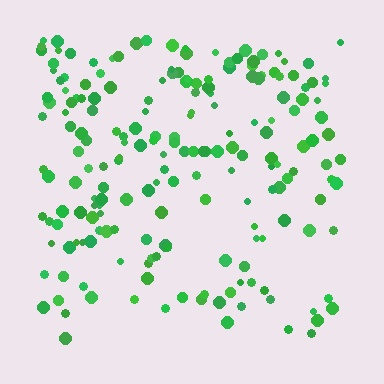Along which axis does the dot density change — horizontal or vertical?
Vertical.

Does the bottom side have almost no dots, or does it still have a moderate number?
Still a moderate number, just noticeably fewer than the top.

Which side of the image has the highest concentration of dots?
The top.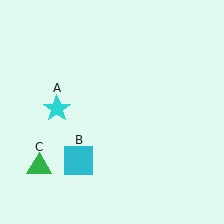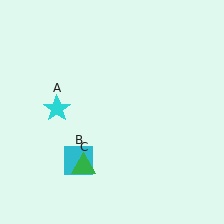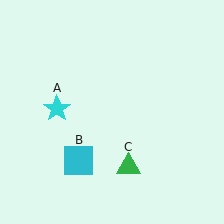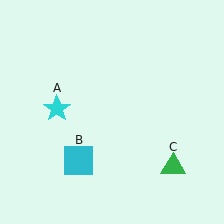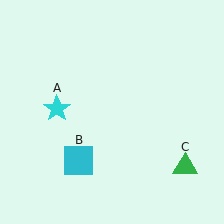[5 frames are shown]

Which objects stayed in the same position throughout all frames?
Cyan star (object A) and cyan square (object B) remained stationary.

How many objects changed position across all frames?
1 object changed position: green triangle (object C).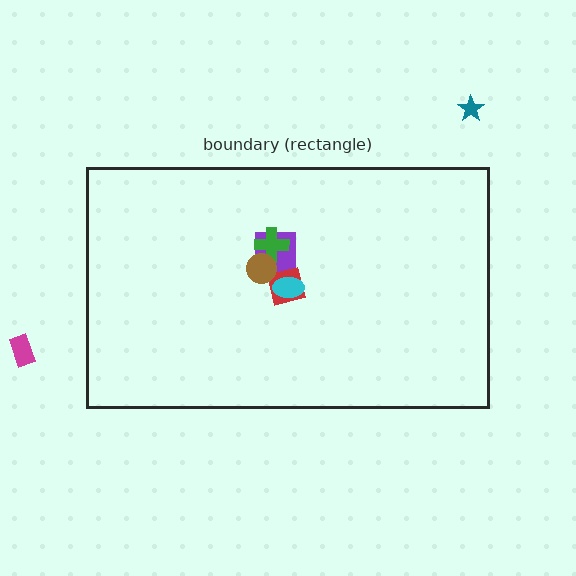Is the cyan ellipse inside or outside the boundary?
Inside.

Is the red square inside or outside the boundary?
Inside.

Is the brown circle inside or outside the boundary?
Inside.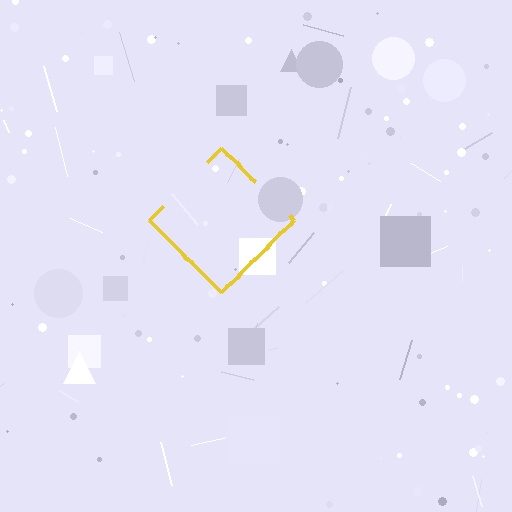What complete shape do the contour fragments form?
The contour fragments form a diamond.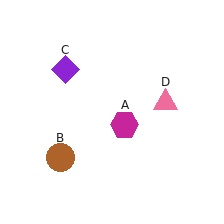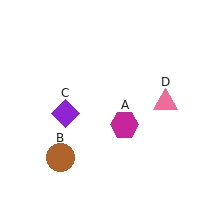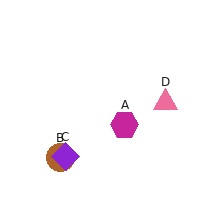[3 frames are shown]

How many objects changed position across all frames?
1 object changed position: purple diamond (object C).